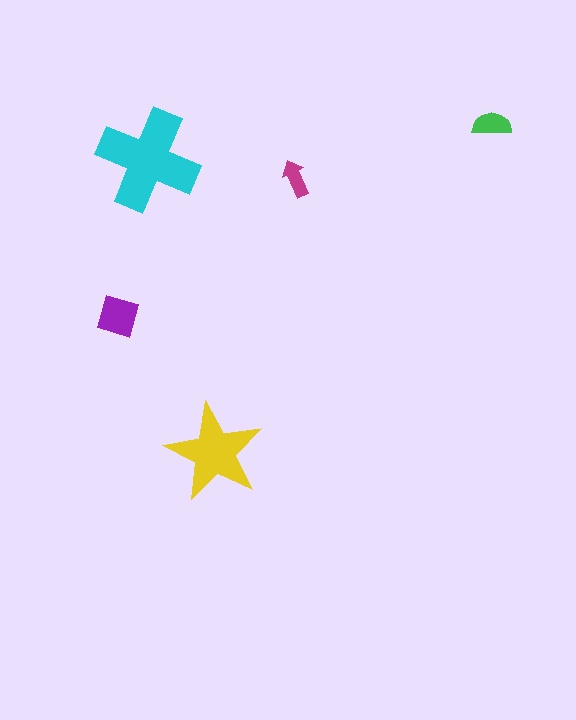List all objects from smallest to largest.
The magenta arrow, the green semicircle, the purple square, the yellow star, the cyan cross.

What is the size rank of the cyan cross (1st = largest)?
1st.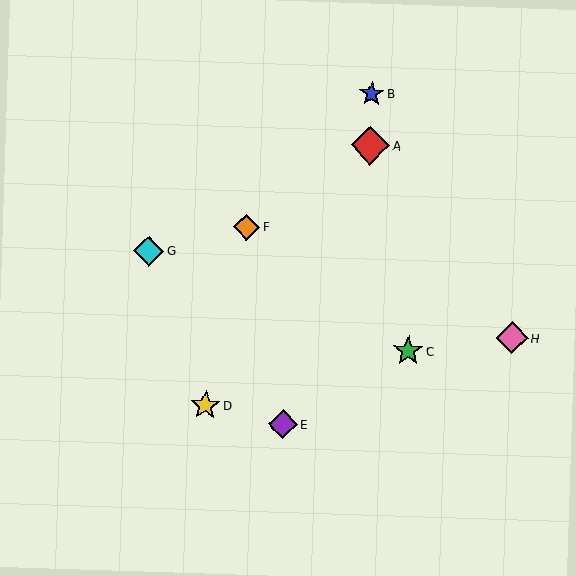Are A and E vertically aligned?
No, A is at x≈370 and E is at x≈283.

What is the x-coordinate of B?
Object B is at x≈372.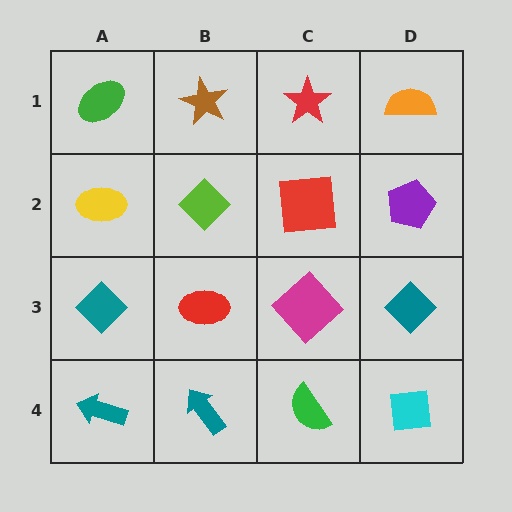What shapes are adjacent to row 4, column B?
A red ellipse (row 3, column B), a teal arrow (row 4, column A), a green semicircle (row 4, column C).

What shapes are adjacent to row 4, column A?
A teal diamond (row 3, column A), a teal arrow (row 4, column B).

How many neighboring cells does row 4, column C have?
3.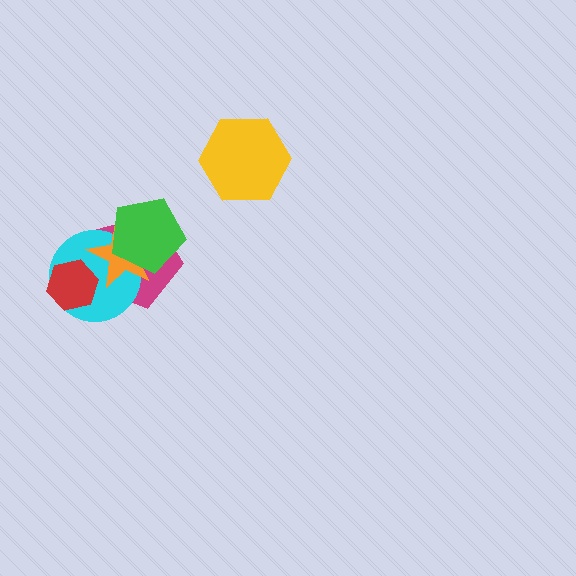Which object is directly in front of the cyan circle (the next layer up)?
The orange star is directly in front of the cyan circle.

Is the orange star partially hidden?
Yes, it is partially covered by another shape.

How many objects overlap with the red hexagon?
2 objects overlap with the red hexagon.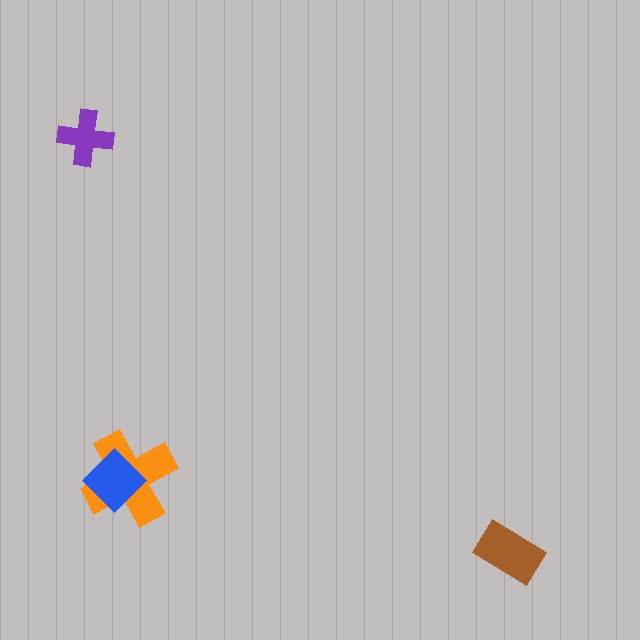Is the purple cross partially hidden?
No, no other shape covers it.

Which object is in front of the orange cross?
The blue diamond is in front of the orange cross.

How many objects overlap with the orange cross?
1 object overlaps with the orange cross.